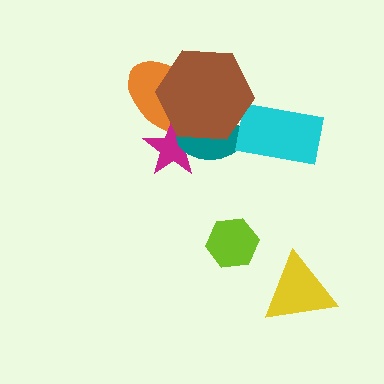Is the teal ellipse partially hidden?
Yes, it is partially covered by another shape.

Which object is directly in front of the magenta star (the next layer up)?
The teal ellipse is directly in front of the magenta star.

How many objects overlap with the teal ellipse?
3 objects overlap with the teal ellipse.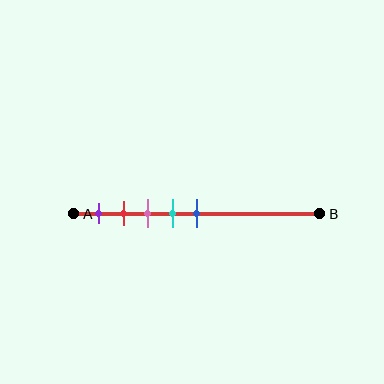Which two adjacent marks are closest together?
The red and pink marks are the closest adjacent pair.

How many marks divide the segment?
There are 5 marks dividing the segment.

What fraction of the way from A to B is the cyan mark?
The cyan mark is approximately 40% (0.4) of the way from A to B.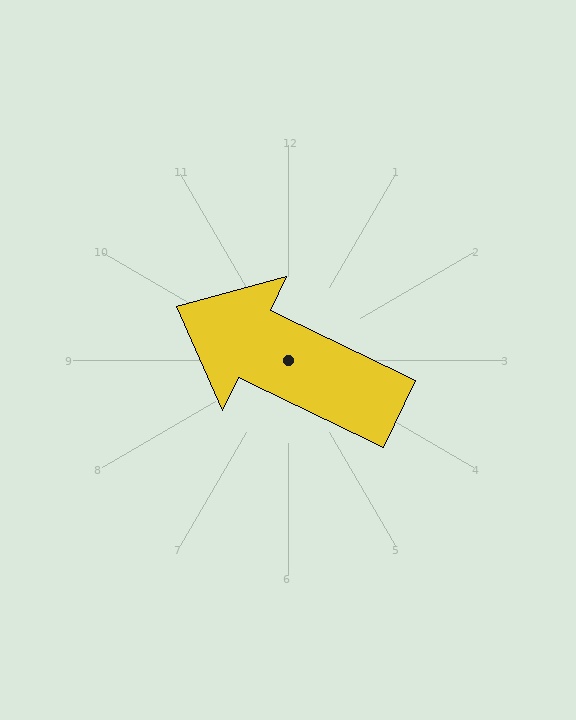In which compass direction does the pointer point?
Northwest.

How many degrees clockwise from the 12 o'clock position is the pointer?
Approximately 296 degrees.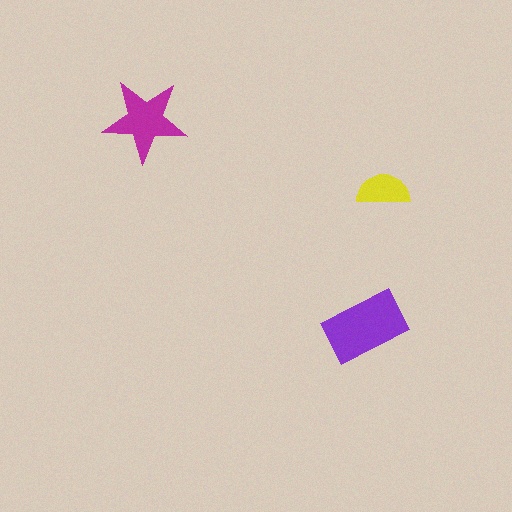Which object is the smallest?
The yellow semicircle.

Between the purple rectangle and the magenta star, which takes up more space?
The purple rectangle.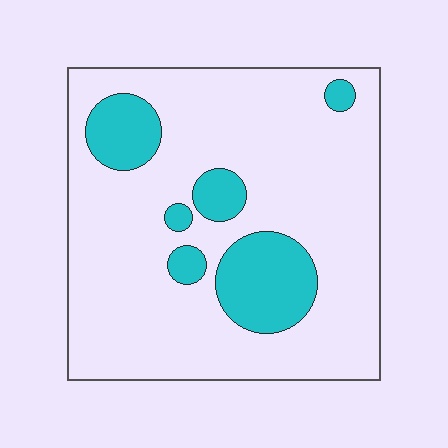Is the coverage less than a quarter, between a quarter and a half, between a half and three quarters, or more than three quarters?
Less than a quarter.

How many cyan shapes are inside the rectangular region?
6.